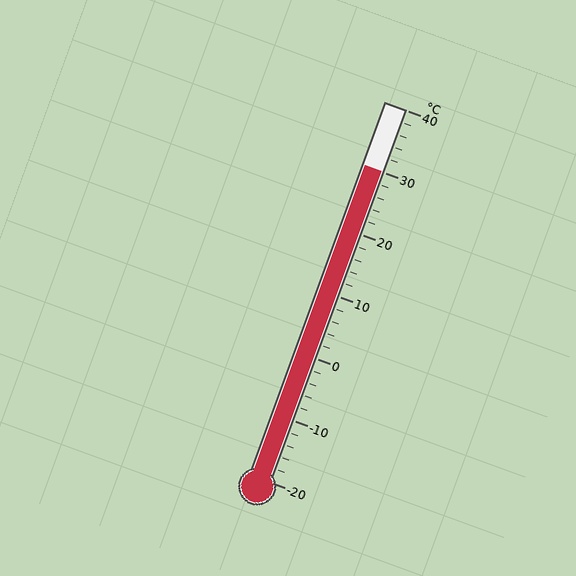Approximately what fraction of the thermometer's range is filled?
The thermometer is filled to approximately 85% of its range.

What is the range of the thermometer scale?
The thermometer scale ranges from -20°C to 40°C.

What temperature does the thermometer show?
The thermometer shows approximately 30°C.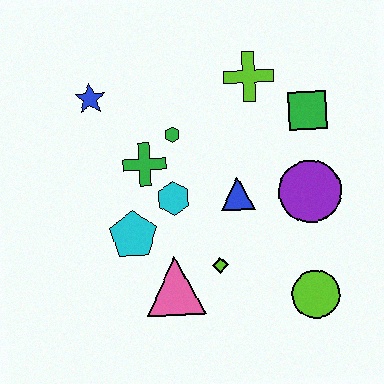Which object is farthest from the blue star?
The lime circle is farthest from the blue star.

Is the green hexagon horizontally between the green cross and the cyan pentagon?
No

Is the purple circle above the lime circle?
Yes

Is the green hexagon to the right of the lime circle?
No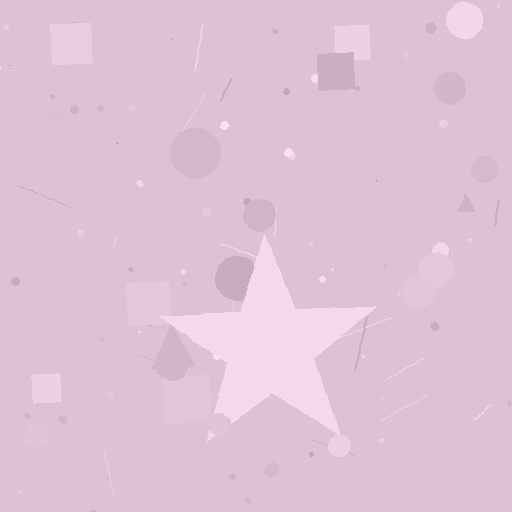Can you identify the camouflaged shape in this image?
The camouflaged shape is a star.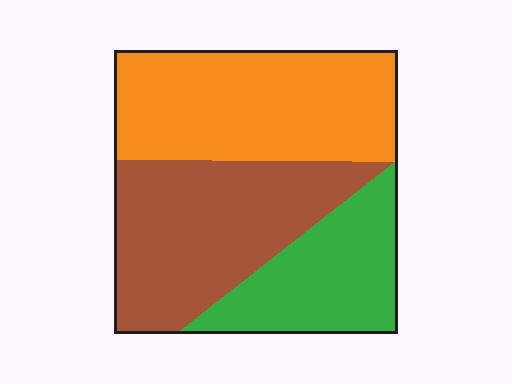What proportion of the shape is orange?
Orange takes up about two fifths (2/5) of the shape.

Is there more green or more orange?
Orange.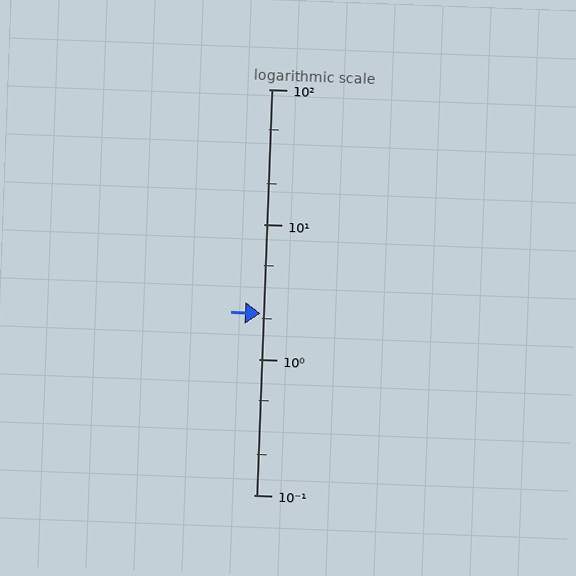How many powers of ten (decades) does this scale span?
The scale spans 3 decades, from 0.1 to 100.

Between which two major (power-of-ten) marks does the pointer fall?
The pointer is between 1 and 10.